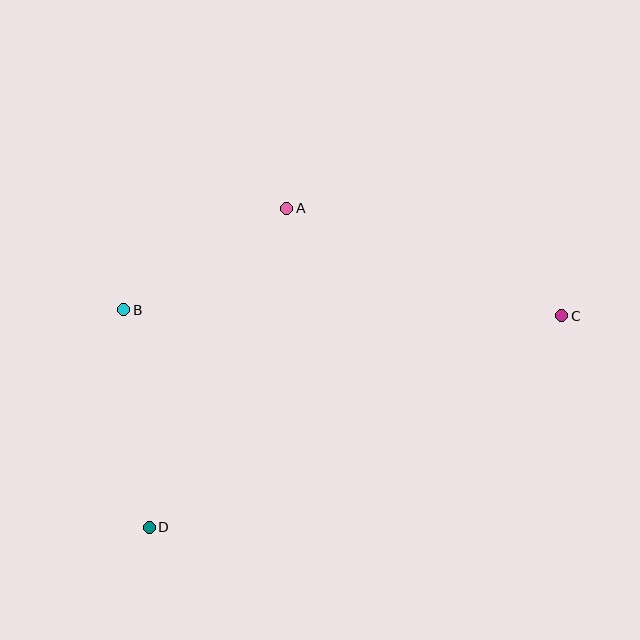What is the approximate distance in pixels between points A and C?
The distance between A and C is approximately 295 pixels.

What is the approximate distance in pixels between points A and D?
The distance between A and D is approximately 347 pixels.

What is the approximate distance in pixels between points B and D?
The distance between B and D is approximately 219 pixels.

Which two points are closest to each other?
Points A and B are closest to each other.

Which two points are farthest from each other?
Points C and D are farthest from each other.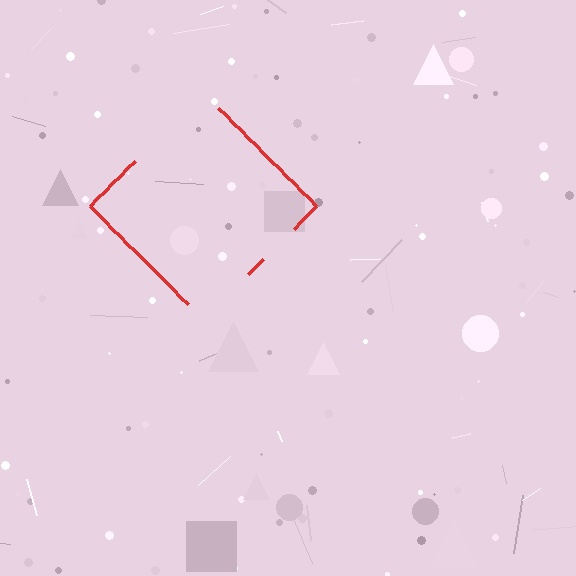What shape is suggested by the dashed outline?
The dashed outline suggests a diamond.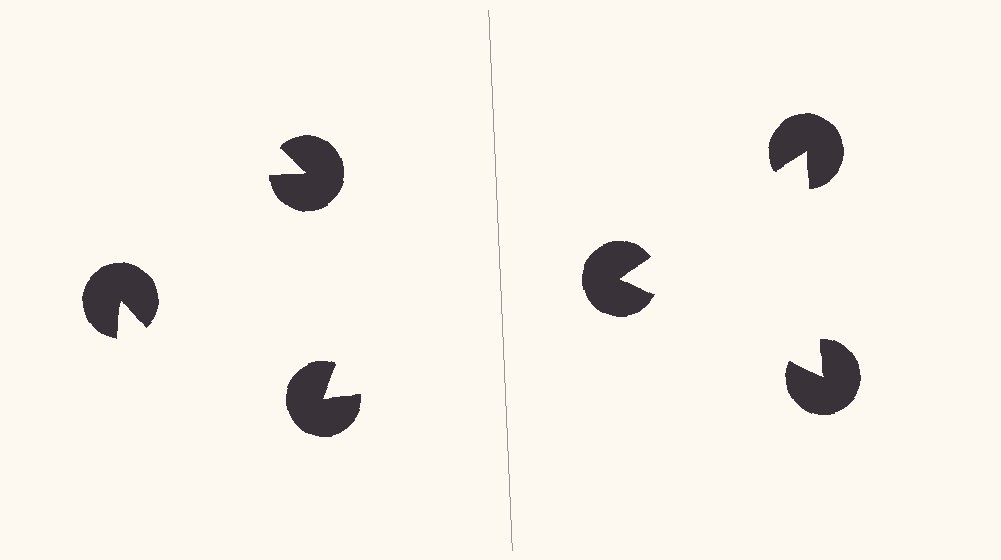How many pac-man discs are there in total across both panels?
6 — 3 on each side.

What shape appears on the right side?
An illusory triangle.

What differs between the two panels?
The pac-man discs are positioned identically on both sides; only the wedge orientations differ. On the right they align to a triangle; on the left they are misaligned.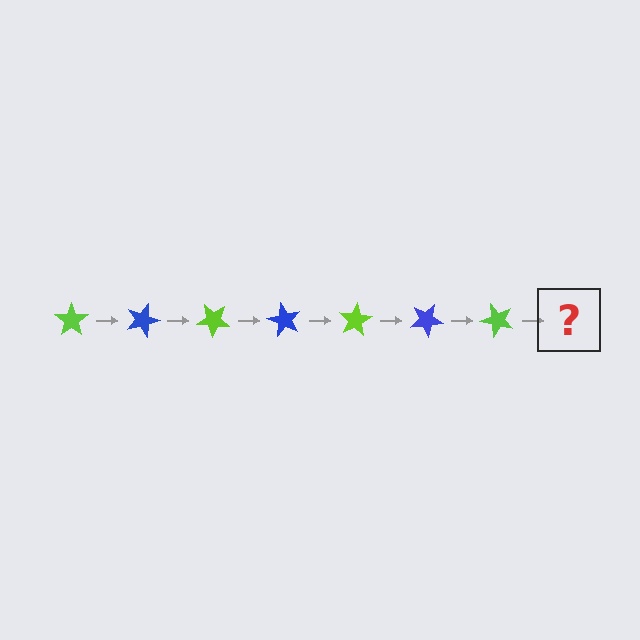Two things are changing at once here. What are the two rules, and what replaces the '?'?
The two rules are that it rotates 20 degrees each step and the color cycles through lime and blue. The '?' should be a blue star, rotated 140 degrees from the start.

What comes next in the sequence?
The next element should be a blue star, rotated 140 degrees from the start.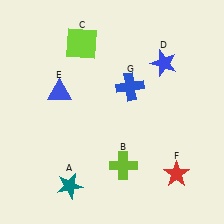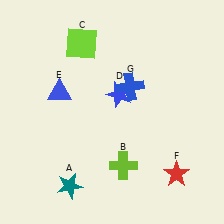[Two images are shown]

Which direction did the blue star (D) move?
The blue star (D) moved left.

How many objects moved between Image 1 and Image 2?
1 object moved between the two images.